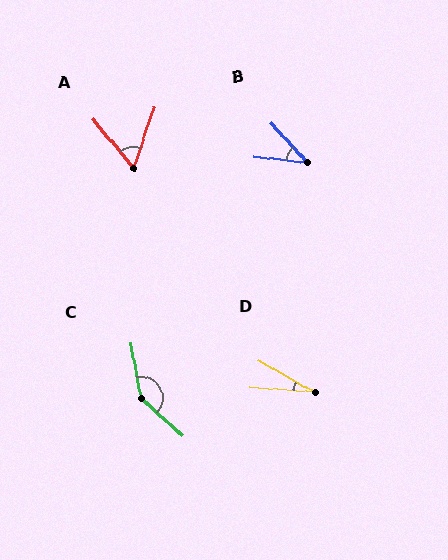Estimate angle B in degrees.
Approximately 41 degrees.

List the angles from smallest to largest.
D (26°), B (41°), A (58°), C (143°).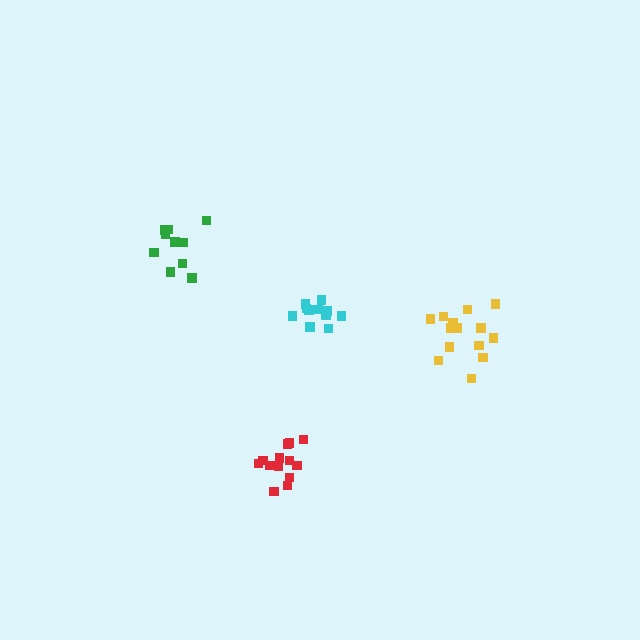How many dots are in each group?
Group 1: 12 dots, Group 2: 14 dots, Group 3: 10 dots, Group 4: 13 dots (49 total).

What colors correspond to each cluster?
The clusters are colored: cyan, yellow, green, red.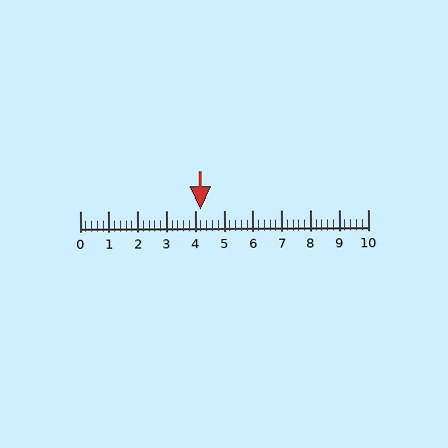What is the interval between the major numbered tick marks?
The major tick marks are spaced 1 units apart.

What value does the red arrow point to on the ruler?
The red arrow points to approximately 4.2.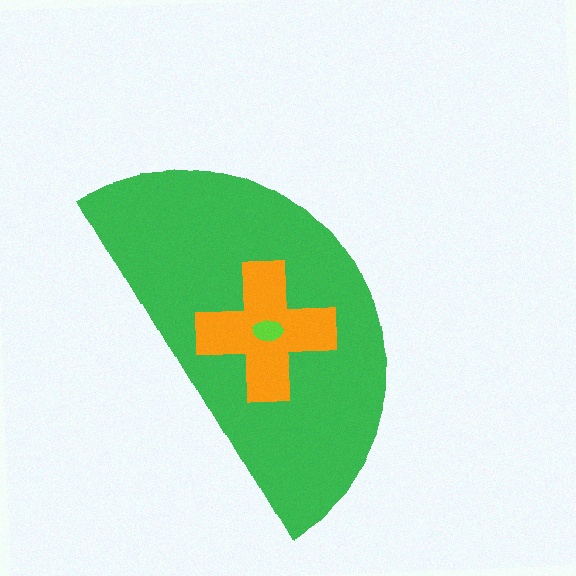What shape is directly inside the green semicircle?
The orange cross.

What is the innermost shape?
The lime ellipse.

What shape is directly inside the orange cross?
The lime ellipse.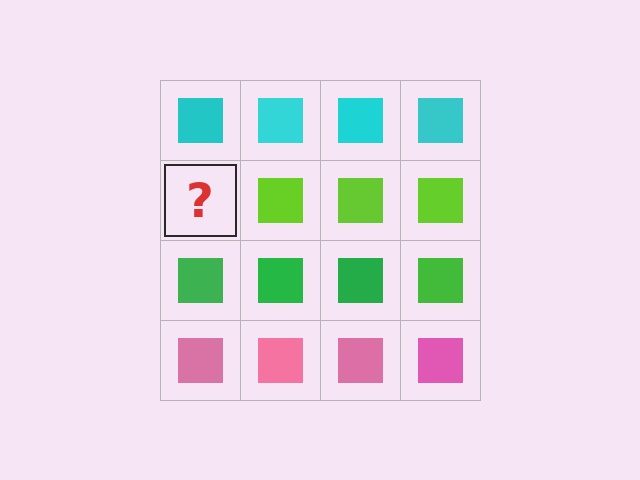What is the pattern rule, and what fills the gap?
The rule is that each row has a consistent color. The gap should be filled with a lime square.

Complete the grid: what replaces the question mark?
The question mark should be replaced with a lime square.